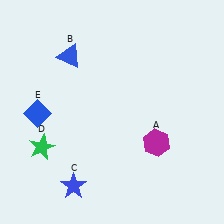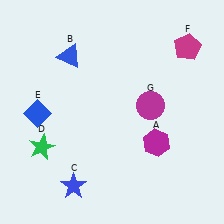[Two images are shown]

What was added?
A magenta pentagon (F), a magenta circle (G) were added in Image 2.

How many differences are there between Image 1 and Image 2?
There are 2 differences between the two images.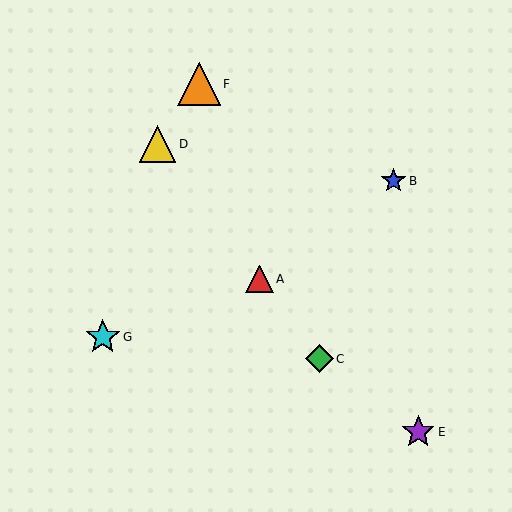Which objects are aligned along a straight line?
Objects A, C, D are aligned along a straight line.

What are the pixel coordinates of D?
Object D is at (157, 144).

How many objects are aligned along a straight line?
3 objects (A, C, D) are aligned along a straight line.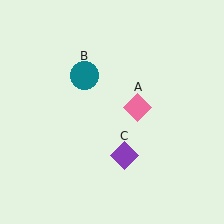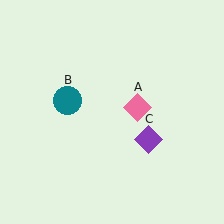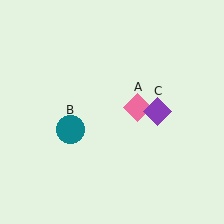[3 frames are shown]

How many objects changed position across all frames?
2 objects changed position: teal circle (object B), purple diamond (object C).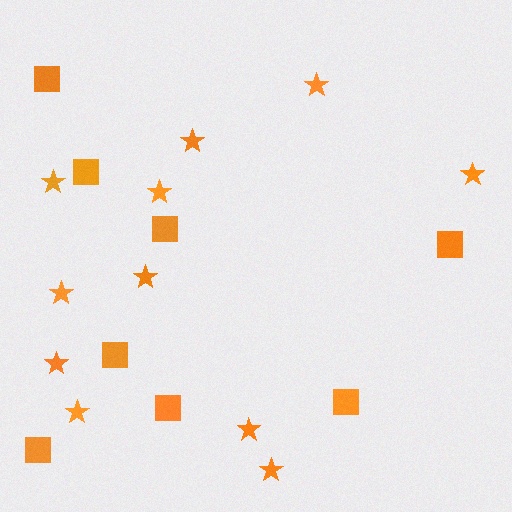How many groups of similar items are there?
There are 2 groups: one group of stars (11) and one group of squares (8).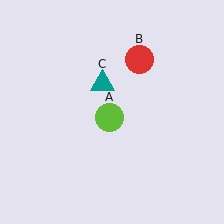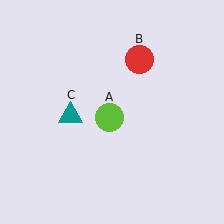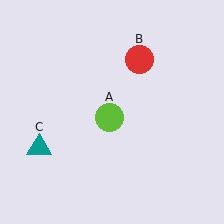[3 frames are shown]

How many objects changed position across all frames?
1 object changed position: teal triangle (object C).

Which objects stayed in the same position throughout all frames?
Lime circle (object A) and red circle (object B) remained stationary.